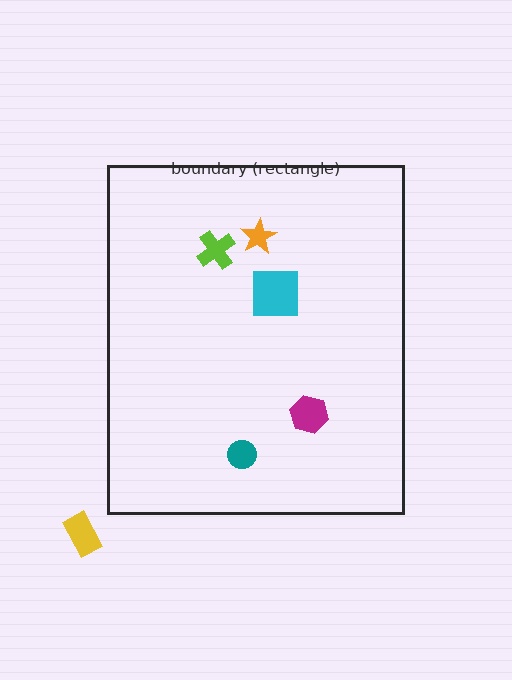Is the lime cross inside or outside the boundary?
Inside.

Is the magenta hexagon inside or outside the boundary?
Inside.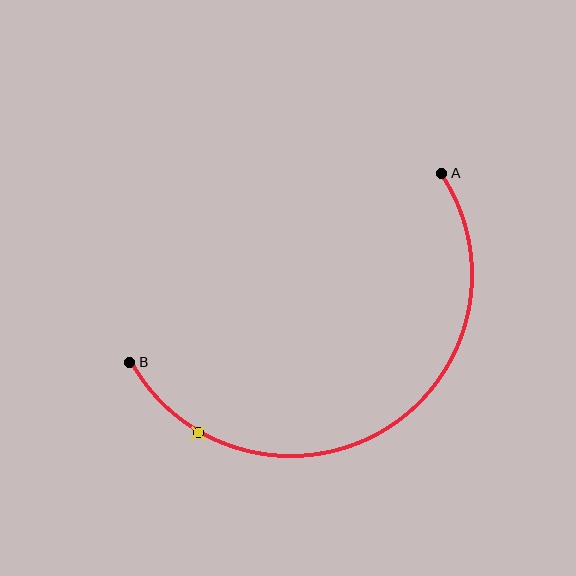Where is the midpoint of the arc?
The arc midpoint is the point on the curve farthest from the straight line joining A and B. It sits below that line.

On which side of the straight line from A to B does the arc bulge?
The arc bulges below the straight line connecting A and B.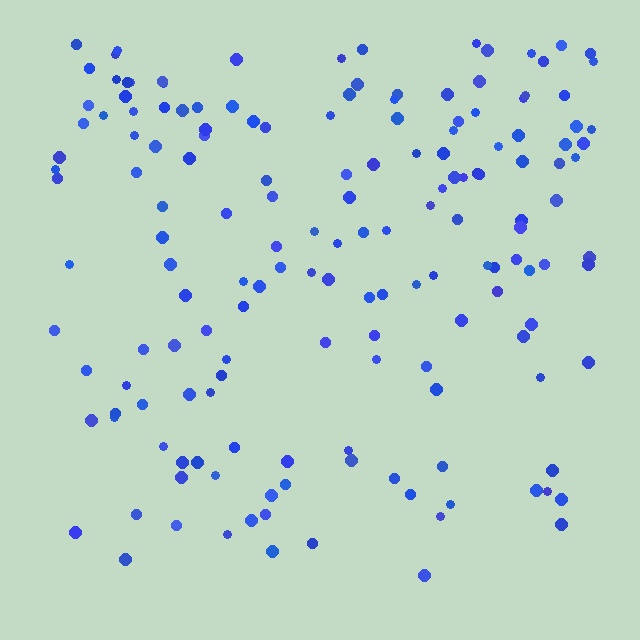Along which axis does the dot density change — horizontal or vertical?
Vertical.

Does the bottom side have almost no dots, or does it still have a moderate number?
Still a moderate number, just noticeably fewer than the top.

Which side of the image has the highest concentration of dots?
The top.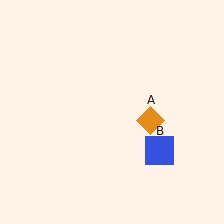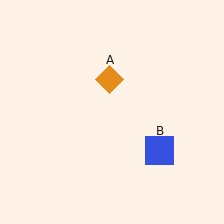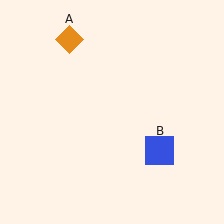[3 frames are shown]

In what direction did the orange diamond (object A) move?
The orange diamond (object A) moved up and to the left.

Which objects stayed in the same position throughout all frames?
Blue square (object B) remained stationary.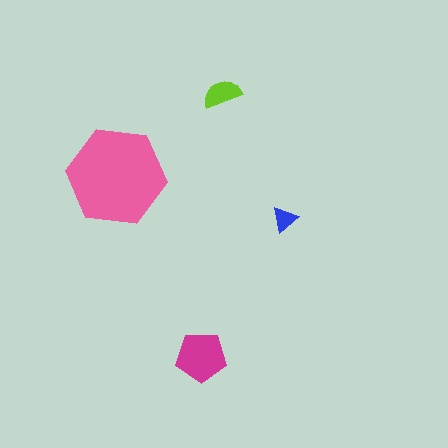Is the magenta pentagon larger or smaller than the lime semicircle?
Larger.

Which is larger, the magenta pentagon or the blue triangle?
The magenta pentagon.